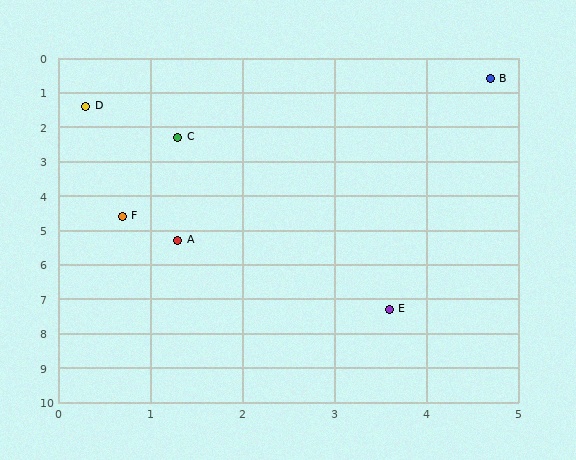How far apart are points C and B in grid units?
Points C and B are about 3.8 grid units apart.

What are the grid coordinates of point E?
Point E is at approximately (3.6, 7.3).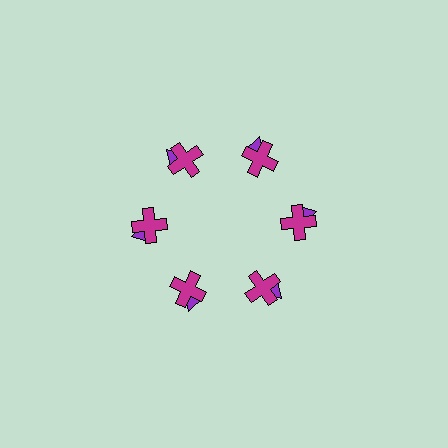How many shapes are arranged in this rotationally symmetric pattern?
There are 12 shapes, arranged in 6 groups of 2.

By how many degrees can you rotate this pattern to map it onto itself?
The pattern maps onto itself every 60 degrees of rotation.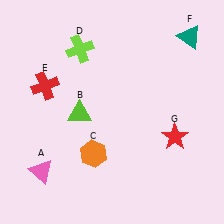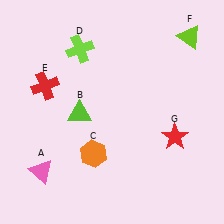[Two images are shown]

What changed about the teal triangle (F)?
In Image 1, F is teal. In Image 2, it changed to lime.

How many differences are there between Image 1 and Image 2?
There is 1 difference between the two images.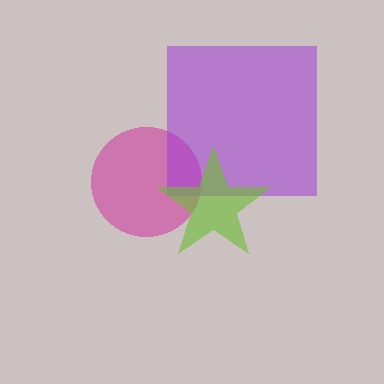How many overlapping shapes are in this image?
There are 3 overlapping shapes in the image.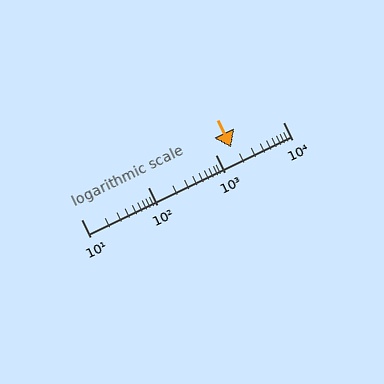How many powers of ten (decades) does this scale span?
The scale spans 3 decades, from 10 to 10000.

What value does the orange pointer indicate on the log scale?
The pointer indicates approximately 1700.